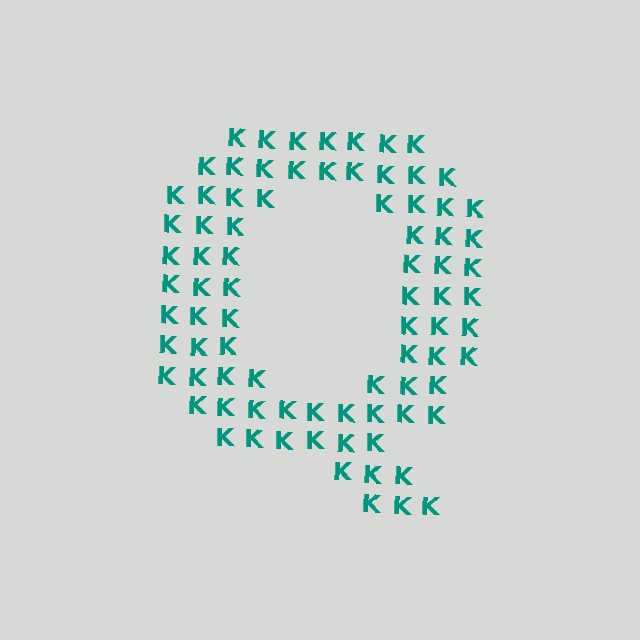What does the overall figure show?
The overall figure shows the letter Q.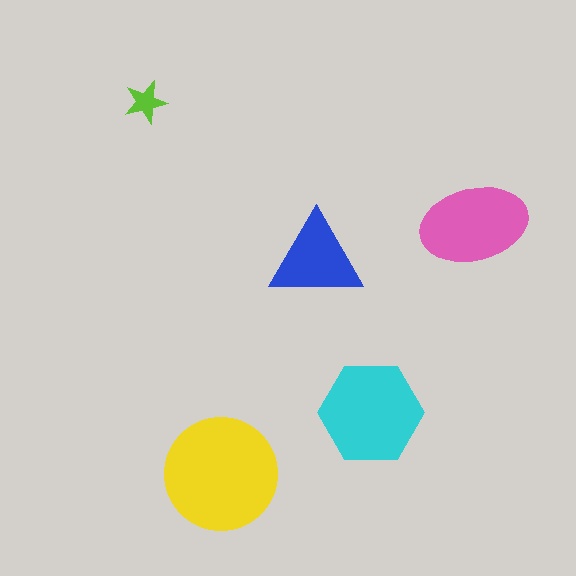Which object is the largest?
The yellow circle.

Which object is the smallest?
The lime star.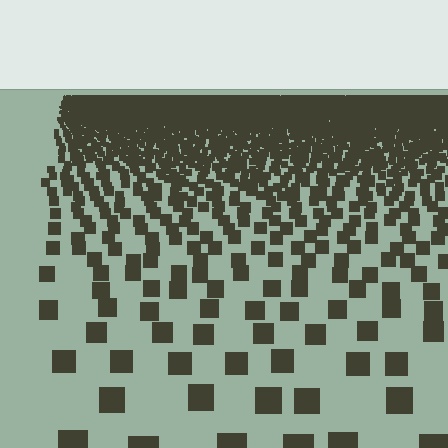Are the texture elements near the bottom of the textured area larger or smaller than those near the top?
Larger. Near the bottom, elements are closer to the viewer and appear at a bigger on-screen size.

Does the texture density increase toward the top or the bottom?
Density increases toward the top.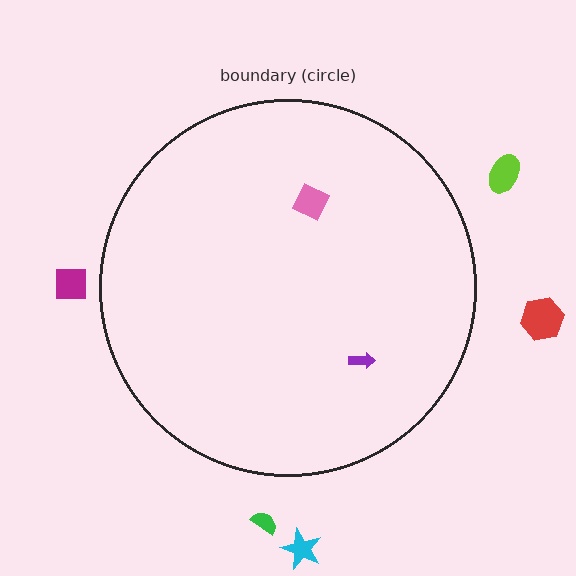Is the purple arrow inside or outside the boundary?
Inside.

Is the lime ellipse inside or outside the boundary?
Outside.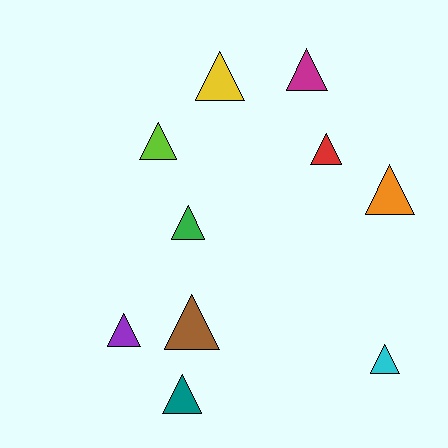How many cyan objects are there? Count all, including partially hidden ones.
There is 1 cyan object.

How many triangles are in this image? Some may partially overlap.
There are 10 triangles.